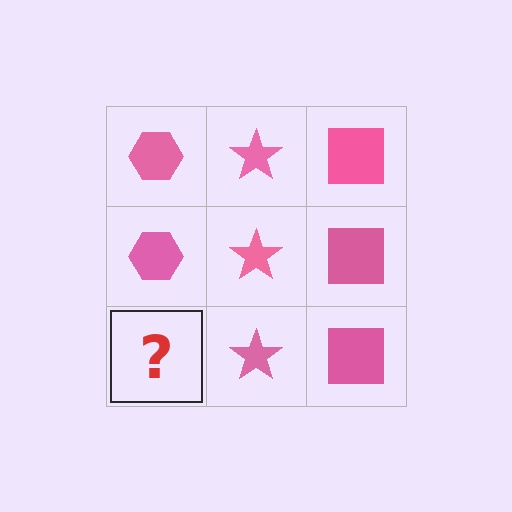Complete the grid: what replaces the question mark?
The question mark should be replaced with a pink hexagon.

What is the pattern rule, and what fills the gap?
The rule is that each column has a consistent shape. The gap should be filled with a pink hexagon.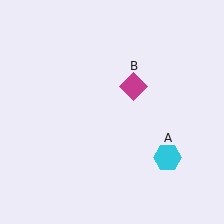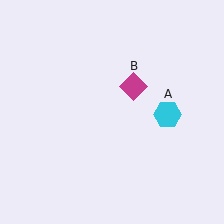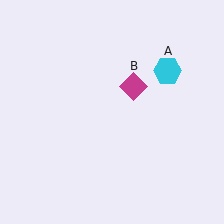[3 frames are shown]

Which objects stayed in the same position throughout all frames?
Magenta diamond (object B) remained stationary.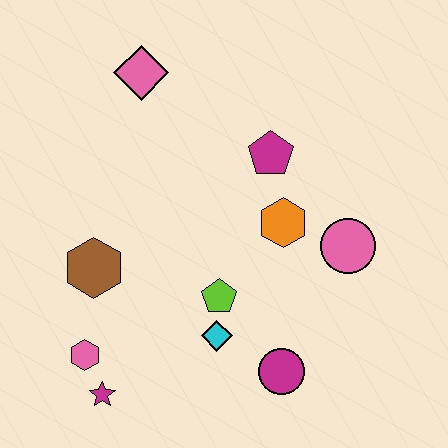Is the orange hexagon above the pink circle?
Yes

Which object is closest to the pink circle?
The orange hexagon is closest to the pink circle.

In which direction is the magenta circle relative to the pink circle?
The magenta circle is below the pink circle.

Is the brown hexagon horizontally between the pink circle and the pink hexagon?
Yes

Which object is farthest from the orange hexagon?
The magenta star is farthest from the orange hexagon.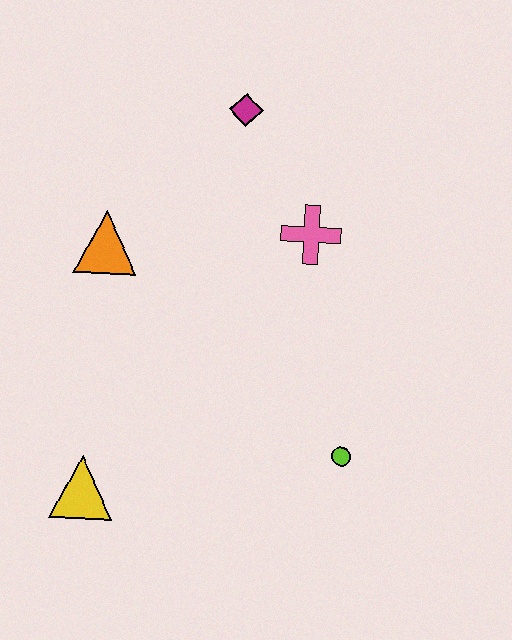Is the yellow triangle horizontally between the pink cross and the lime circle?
No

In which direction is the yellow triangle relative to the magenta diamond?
The yellow triangle is below the magenta diamond.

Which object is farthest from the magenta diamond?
The yellow triangle is farthest from the magenta diamond.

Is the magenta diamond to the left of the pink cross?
Yes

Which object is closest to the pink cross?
The magenta diamond is closest to the pink cross.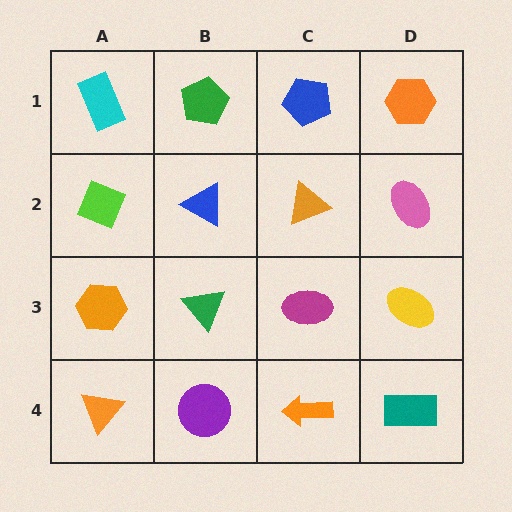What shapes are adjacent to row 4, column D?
A yellow ellipse (row 3, column D), an orange arrow (row 4, column C).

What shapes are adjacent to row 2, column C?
A blue pentagon (row 1, column C), a magenta ellipse (row 3, column C), a blue triangle (row 2, column B), a pink ellipse (row 2, column D).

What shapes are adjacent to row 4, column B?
A green triangle (row 3, column B), an orange triangle (row 4, column A), an orange arrow (row 4, column C).